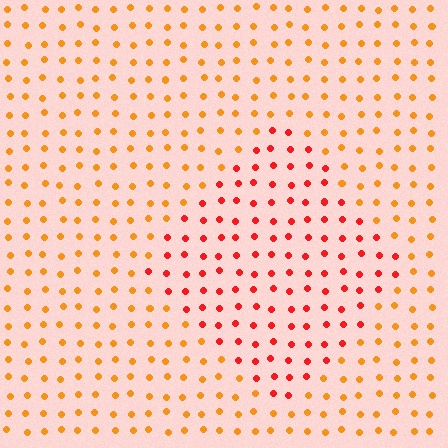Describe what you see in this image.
The image is filled with small orange elements in a uniform arrangement. A diamond-shaped region is visible where the elements are tinted to a slightly different hue, forming a subtle color boundary.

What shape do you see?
I see a diamond.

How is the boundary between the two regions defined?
The boundary is defined purely by a slight shift in hue (about 35 degrees). Spacing, size, and orientation are identical on both sides.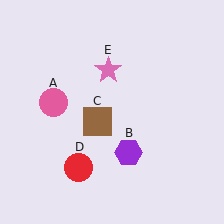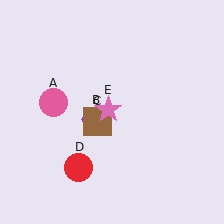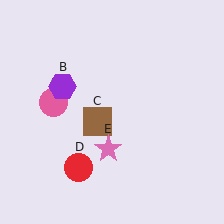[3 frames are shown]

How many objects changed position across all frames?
2 objects changed position: purple hexagon (object B), pink star (object E).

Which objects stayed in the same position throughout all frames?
Pink circle (object A) and brown square (object C) and red circle (object D) remained stationary.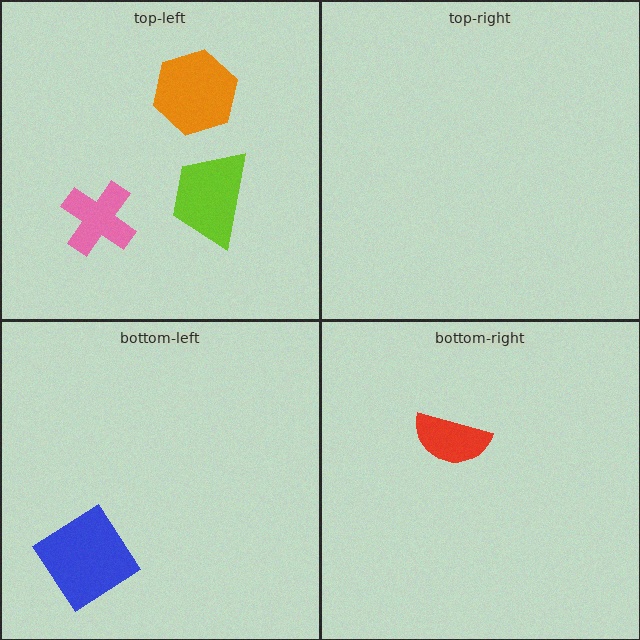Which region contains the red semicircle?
The bottom-right region.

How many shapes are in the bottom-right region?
1.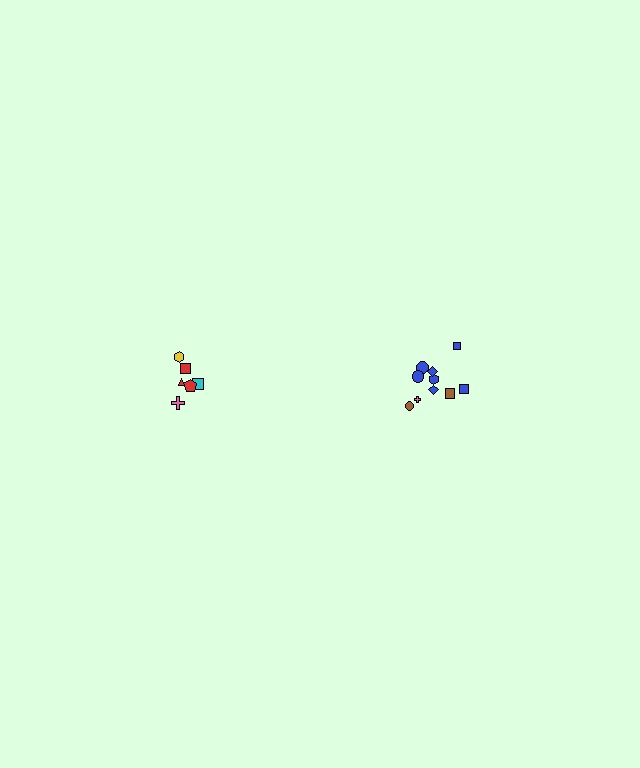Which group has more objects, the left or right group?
The right group.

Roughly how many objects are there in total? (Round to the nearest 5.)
Roughly 15 objects in total.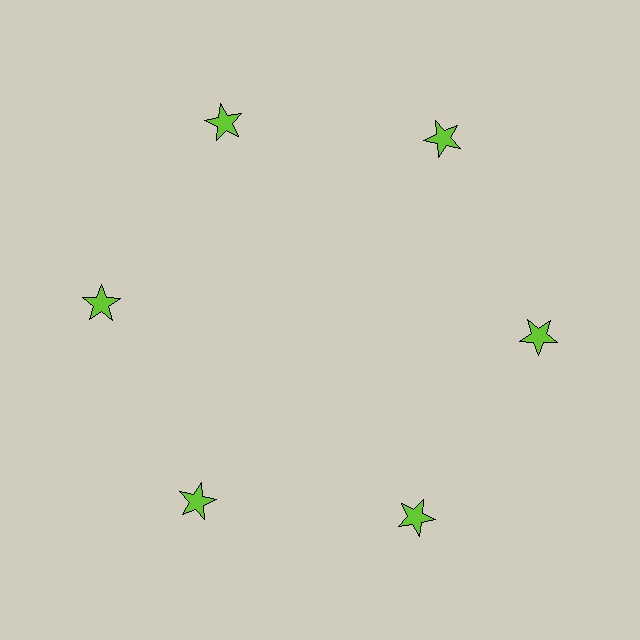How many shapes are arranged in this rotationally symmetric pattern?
There are 6 shapes, arranged in 6 groups of 1.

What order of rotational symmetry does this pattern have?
This pattern has 6-fold rotational symmetry.